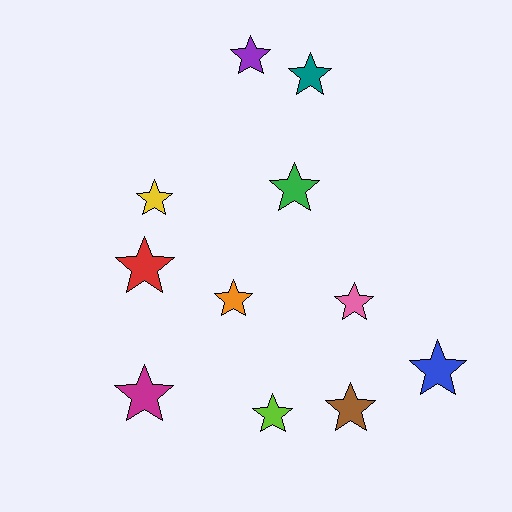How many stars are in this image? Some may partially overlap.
There are 11 stars.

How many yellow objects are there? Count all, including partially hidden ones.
There is 1 yellow object.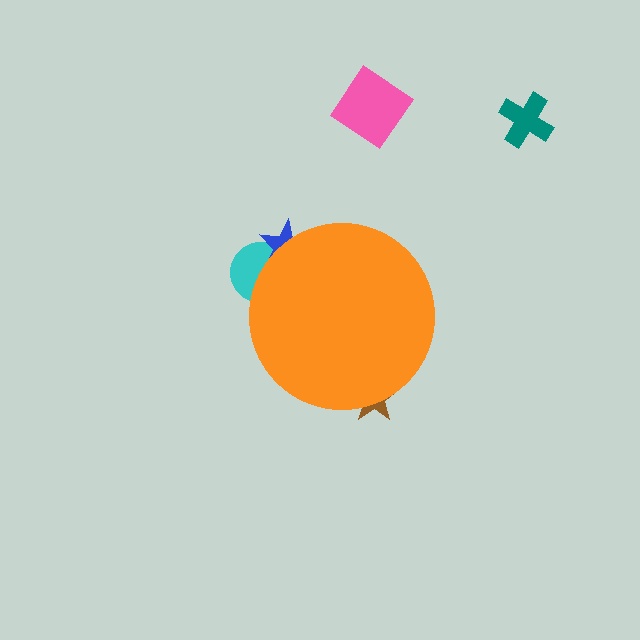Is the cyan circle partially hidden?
Yes, the cyan circle is partially hidden behind the orange circle.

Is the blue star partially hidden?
Yes, the blue star is partially hidden behind the orange circle.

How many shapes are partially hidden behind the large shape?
3 shapes are partially hidden.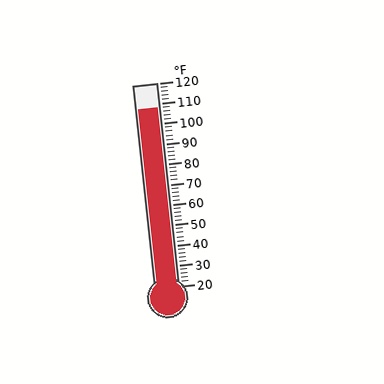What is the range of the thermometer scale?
The thermometer scale ranges from 20°F to 120°F.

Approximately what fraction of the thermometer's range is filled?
The thermometer is filled to approximately 90% of its range.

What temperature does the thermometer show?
The thermometer shows approximately 108°F.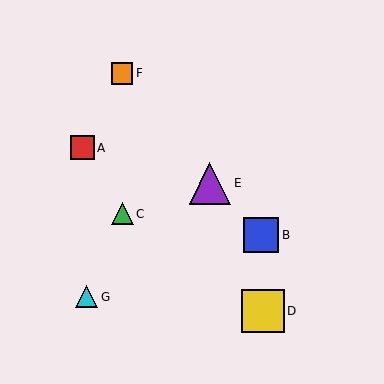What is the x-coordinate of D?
Object D is at x≈263.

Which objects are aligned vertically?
Objects C, F are aligned vertically.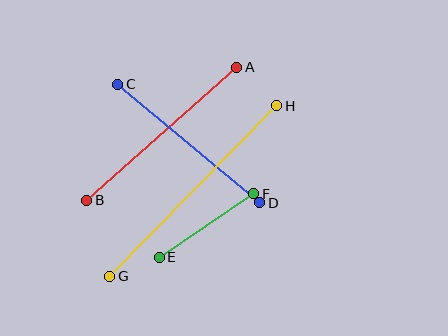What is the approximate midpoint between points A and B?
The midpoint is at approximately (162, 134) pixels.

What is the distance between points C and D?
The distance is approximately 185 pixels.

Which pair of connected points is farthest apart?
Points G and H are farthest apart.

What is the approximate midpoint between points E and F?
The midpoint is at approximately (206, 225) pixels.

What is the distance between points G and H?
The distance is approximately 239 pixels.